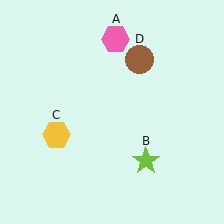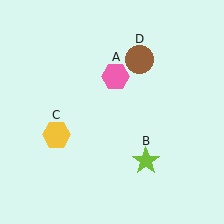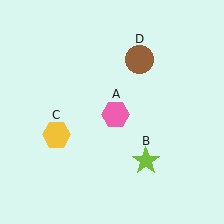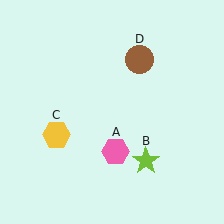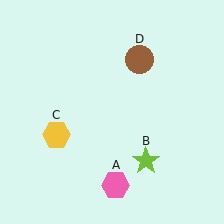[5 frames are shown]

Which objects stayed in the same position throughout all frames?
Lime star (object B) and yellow hexagon (object C) and brown circle (object D) remained stationary.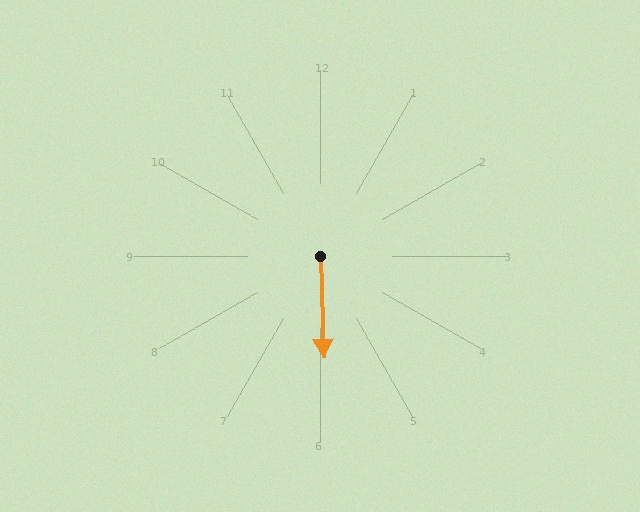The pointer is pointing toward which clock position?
Roughly 6 o'clock.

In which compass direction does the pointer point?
South.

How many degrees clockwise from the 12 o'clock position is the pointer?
Approximately 178 degrees.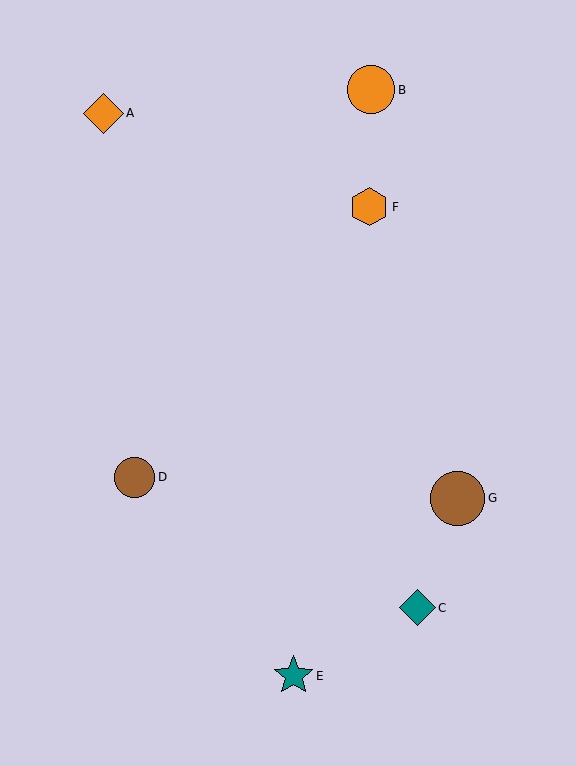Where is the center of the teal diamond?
The center of the teal diamond is at (417, 608).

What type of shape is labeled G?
Shape G is a brown circle.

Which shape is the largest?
The brown circle (labeled G) is the largest.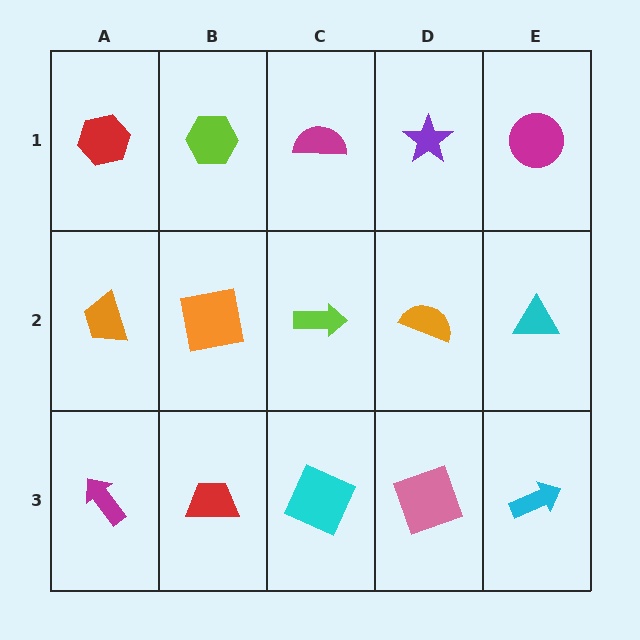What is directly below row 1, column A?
An orange trapezoid.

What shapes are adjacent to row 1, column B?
An orange square (row 2, column B), a red hexagon (row 1, column A), a magenta semicircle (row 1, column C).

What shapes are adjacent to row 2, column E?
A magenta circle (row 1, column E), a cyan arrow (row 3, column E), an orange semicircle (row 2, column D).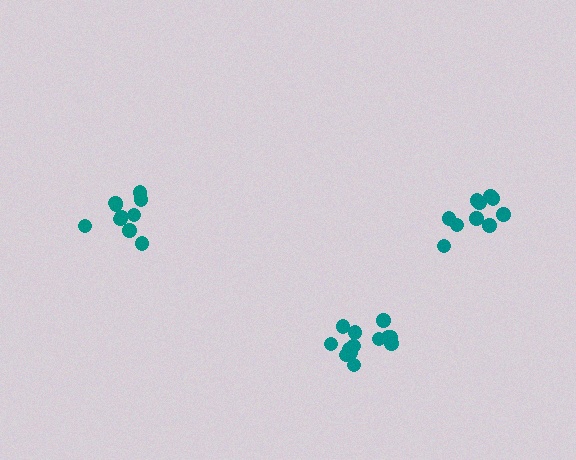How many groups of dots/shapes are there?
There are 3 groups.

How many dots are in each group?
Group 1: 13 dots, Group 2: 10 dots, Group 3: 10 dots (33 total).